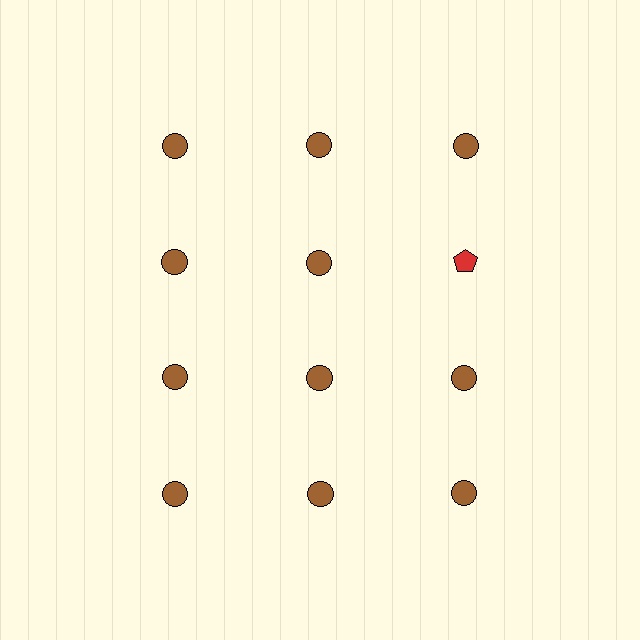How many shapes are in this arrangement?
There are 12 shapes arranged in a grid pattern.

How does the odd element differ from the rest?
It differs in both color (red instead of brown) and shape (pentagon instead of circle).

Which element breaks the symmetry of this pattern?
The red pentagon in the second row, center column breaks the symmetry. All other shapes are brown circles.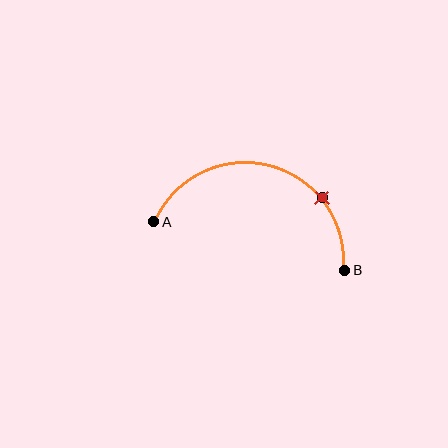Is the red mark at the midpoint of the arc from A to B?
No. The red mark lies on the arc but is closer to endpoint B. The arc midpoint would be at the point on the curve equidistant along the arc from both A and B.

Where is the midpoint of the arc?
The arc midpoint is the point on the curve farthest from the straight line joining A and B. It sits above that line.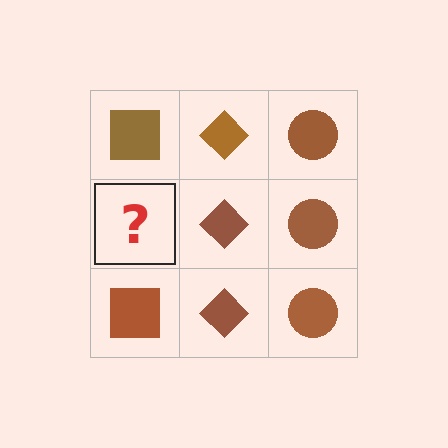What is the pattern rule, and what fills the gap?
The rule is that each column has a consistent shape. The gap should be filled with a brown square.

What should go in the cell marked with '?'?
The missing cell should contain a brown square.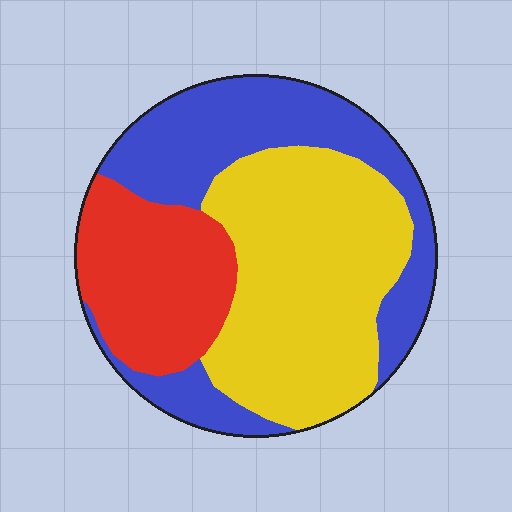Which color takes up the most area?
Yellow, at roughly 45%.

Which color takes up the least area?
Red, at roughly 25%.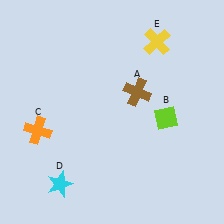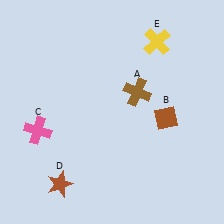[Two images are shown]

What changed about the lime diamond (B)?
In Image 1, B is lime. In Image 2, it changed to brown.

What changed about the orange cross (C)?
In Image 1, C is orange. In Image 2, it changed to pink.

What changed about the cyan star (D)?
In Image 1, D is cyan. In Image 2, it changed to brown.